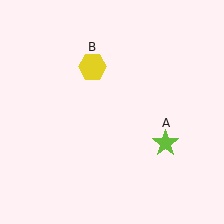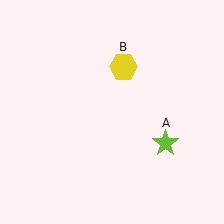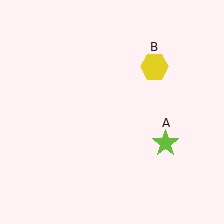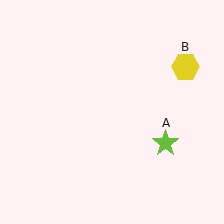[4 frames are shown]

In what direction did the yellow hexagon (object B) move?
The yellow hexagon (object B) moved right.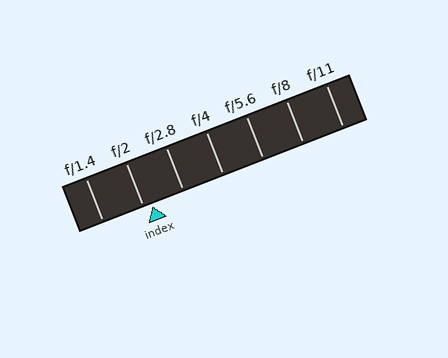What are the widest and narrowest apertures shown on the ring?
The widest aperture shown is f/1.4 and the narrowest is f/11.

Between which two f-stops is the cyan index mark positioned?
The index mark is between f/2 and f/2.8.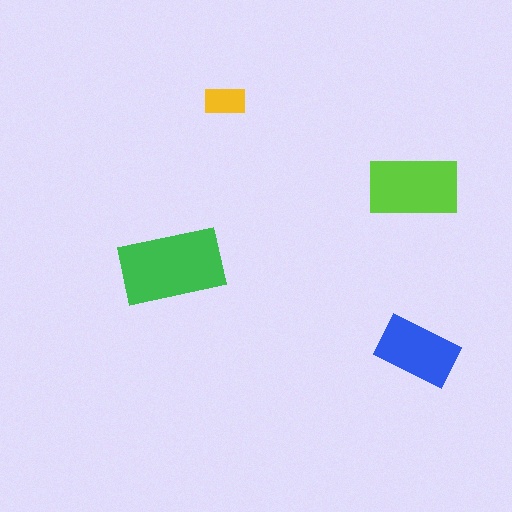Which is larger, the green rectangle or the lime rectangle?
The green one.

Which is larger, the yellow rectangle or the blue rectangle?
The blue one.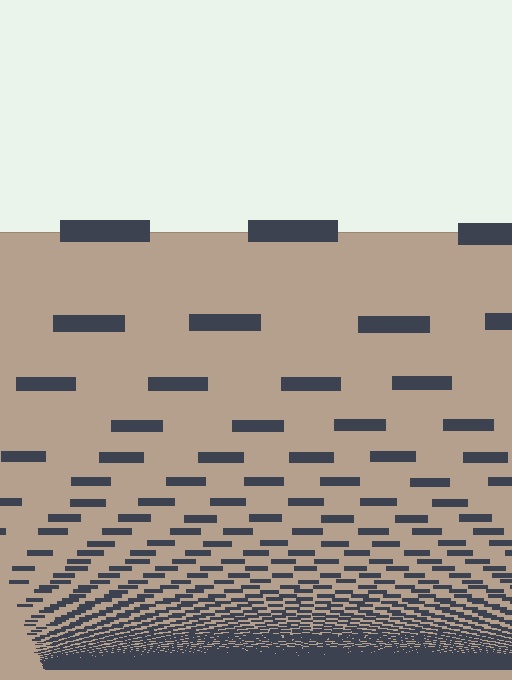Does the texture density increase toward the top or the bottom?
Density increases toward the bottom.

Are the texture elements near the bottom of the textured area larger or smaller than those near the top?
Smaller. The gradient is inverted — elements near the bottom are smaller and denser.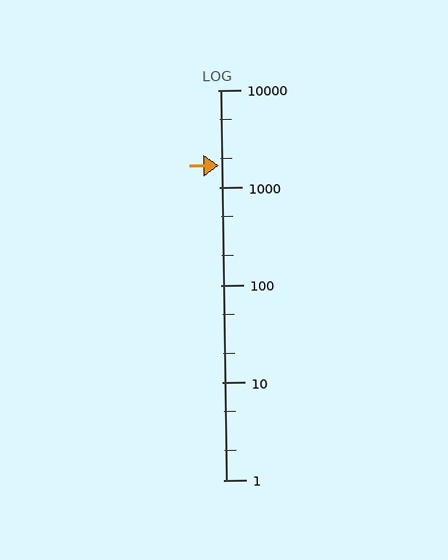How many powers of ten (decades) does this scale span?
The scale spans 4 decades, from 1 to 10000.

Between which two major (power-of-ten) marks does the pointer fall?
The pointer is between 1000 and 10000.